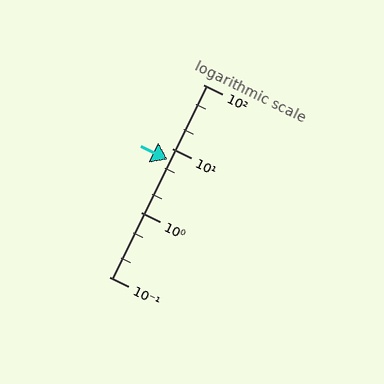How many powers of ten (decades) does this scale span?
The scale spans 3 decades, from 0.1 to 100.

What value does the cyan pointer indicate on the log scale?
The pointer indicates approximately 6.7.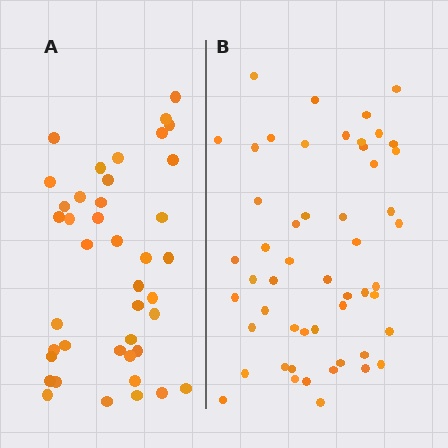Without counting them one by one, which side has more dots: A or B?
Region B (the right region) has more dots.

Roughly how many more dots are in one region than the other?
Region B has roughly 12 or so more dots than region A.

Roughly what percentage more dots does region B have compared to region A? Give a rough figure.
About 25% more.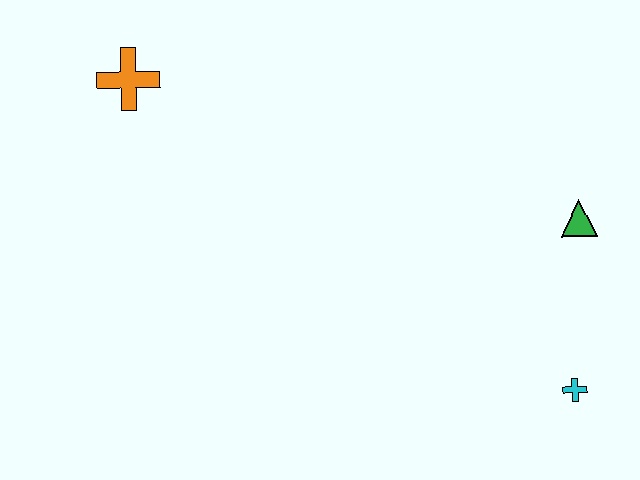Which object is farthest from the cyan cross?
The orange cross is farthest from the cyan cross.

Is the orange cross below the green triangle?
No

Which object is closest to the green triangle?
The cyan cross is closest to the green triangle.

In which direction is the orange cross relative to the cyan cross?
The orange cross is to the left of the cyan cross.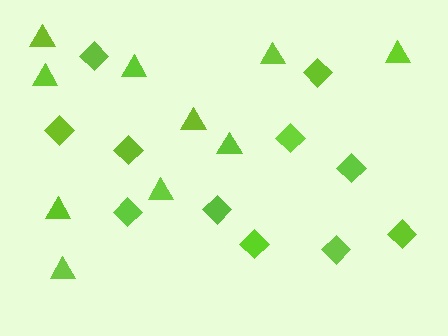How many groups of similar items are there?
There are 2 groups: one group of diamonds (11) and one group of triangles (10).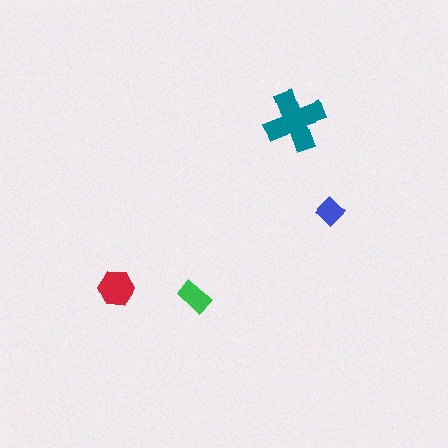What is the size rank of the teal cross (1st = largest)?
1st.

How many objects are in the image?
There are 4 objects in the image.